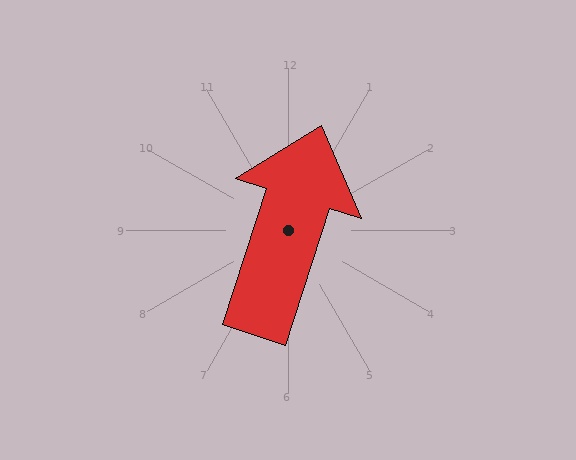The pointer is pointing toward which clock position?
Roughly 1 o'clock.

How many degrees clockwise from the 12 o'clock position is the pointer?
Approximately 18 degrees.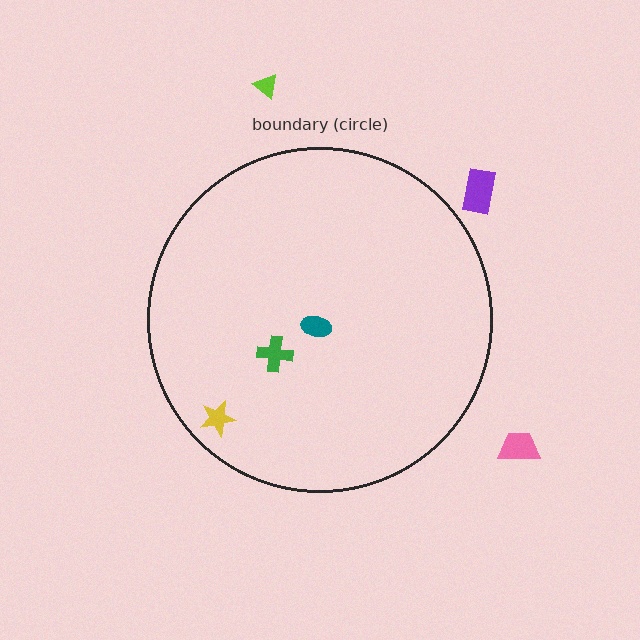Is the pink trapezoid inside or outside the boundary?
Outside.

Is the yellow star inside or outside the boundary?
Inside.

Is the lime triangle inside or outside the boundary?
Outside.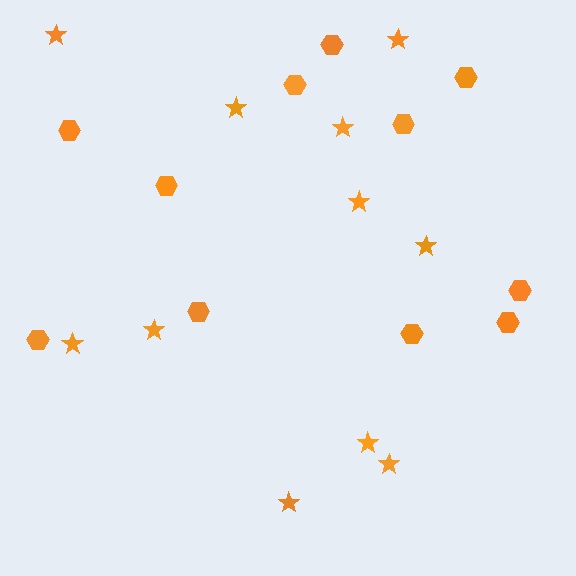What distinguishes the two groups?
There are 2 groups: one group of stars (11) and one group of hexagons (11).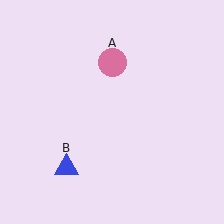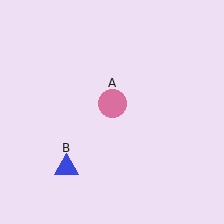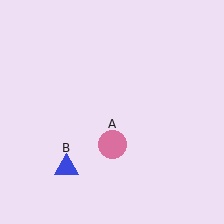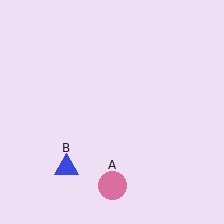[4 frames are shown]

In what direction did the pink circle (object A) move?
The pink circle (object A) moved down.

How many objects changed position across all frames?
1 object changed position: pink circle (object A).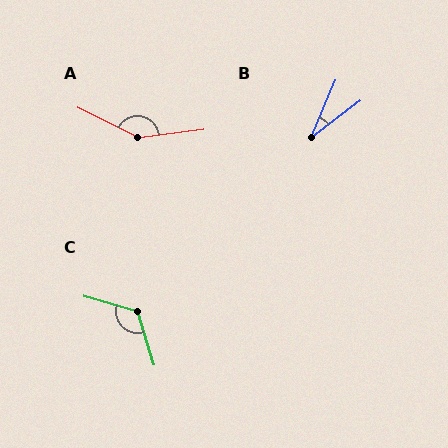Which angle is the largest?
A, at approximately 146 degrees.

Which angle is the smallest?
B, at approximately 29 degrees.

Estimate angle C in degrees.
Approximately 123 degrees.